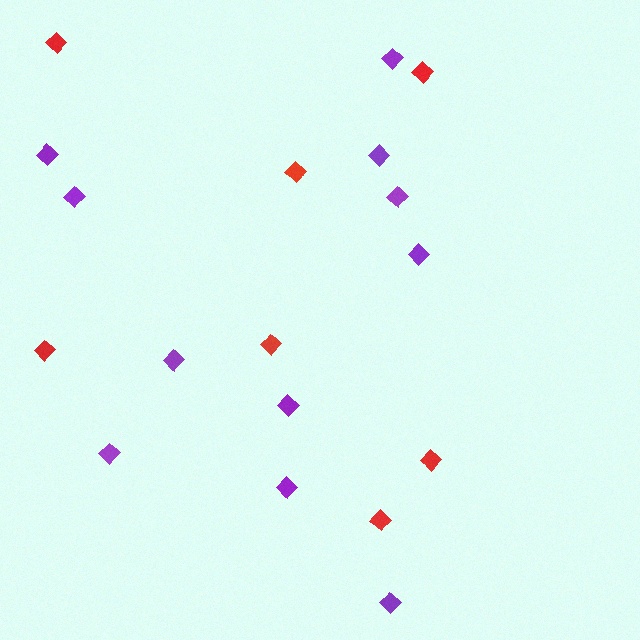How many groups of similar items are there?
There are 2 groups: one group of red diamonds (7) and one group of purple diamonds (11).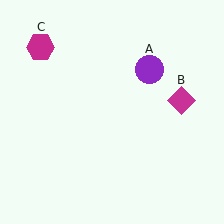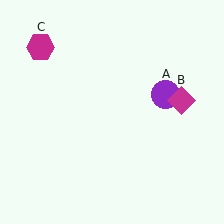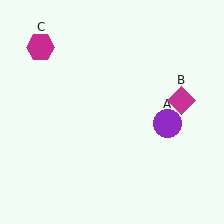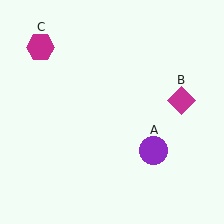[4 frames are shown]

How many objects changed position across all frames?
1 object changed position: purple circle (object A).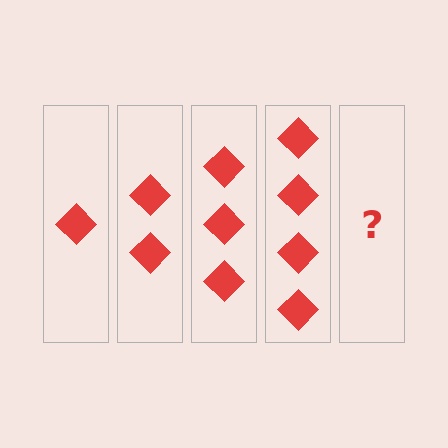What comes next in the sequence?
The next element should be 5 diamonds.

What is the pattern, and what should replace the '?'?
The pattern is that each step adds one more diamond. The '?' should be 5 diamonds.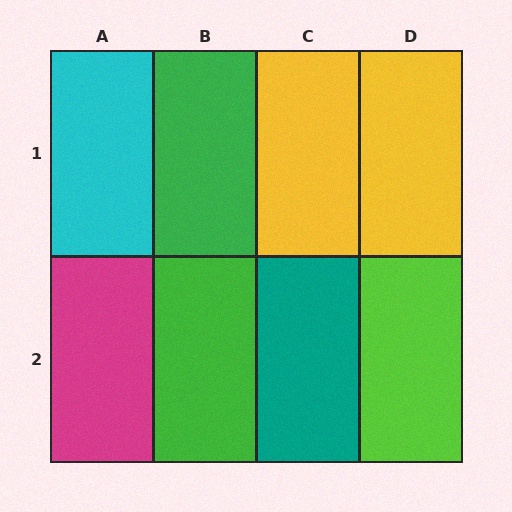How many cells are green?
2 cells are green.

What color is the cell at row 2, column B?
Green.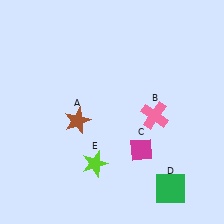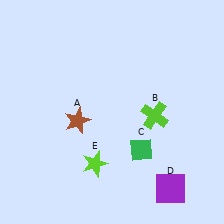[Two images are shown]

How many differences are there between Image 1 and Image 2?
There are 3 differences between the two images.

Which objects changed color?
B changed from pink to lime. C changed from magenta to green. D changed from green to purple.